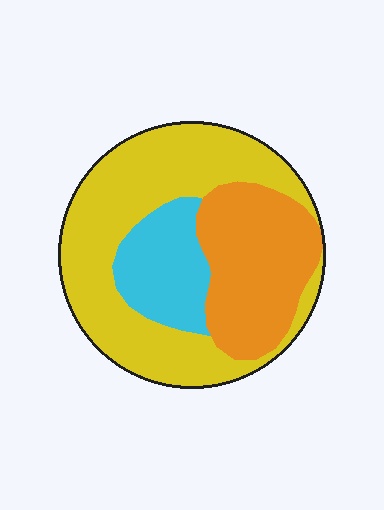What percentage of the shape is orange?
Orange covers about 30% of the shape.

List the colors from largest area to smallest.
From largest to smallest: yellow, orange, cyan.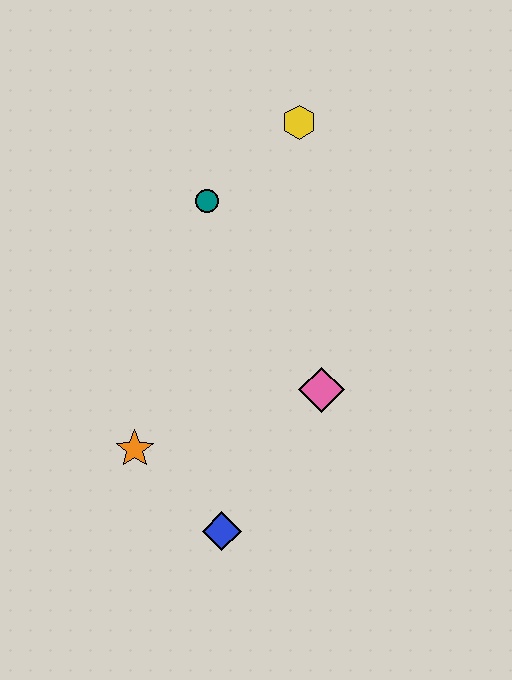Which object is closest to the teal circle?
The yellow hexagon is closest to the teal circle.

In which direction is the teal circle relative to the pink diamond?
The teal circle is above the pink diamond.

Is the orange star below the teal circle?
Yes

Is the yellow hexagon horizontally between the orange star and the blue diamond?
No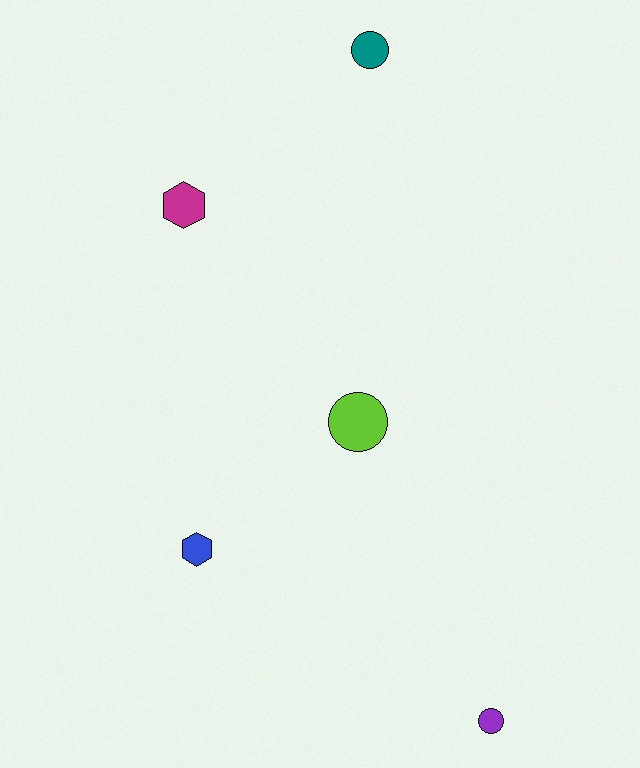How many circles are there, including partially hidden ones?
There are 3 circles.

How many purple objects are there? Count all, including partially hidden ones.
There is 1 purple object.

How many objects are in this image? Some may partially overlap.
There are 5 objects.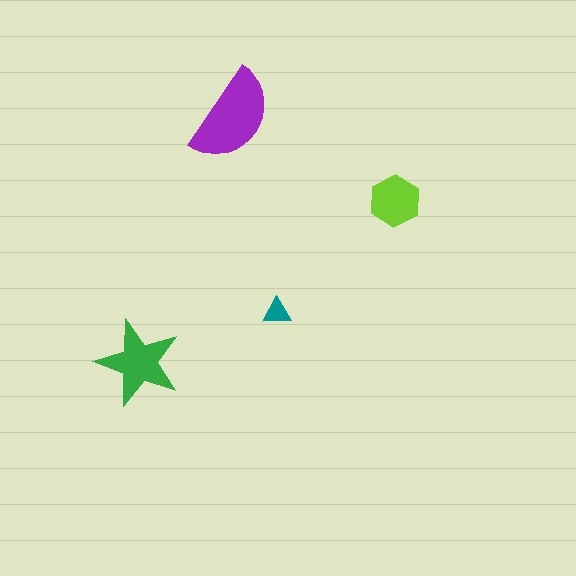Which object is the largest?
The purple semicircle.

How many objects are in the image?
There are 4 objects in the image.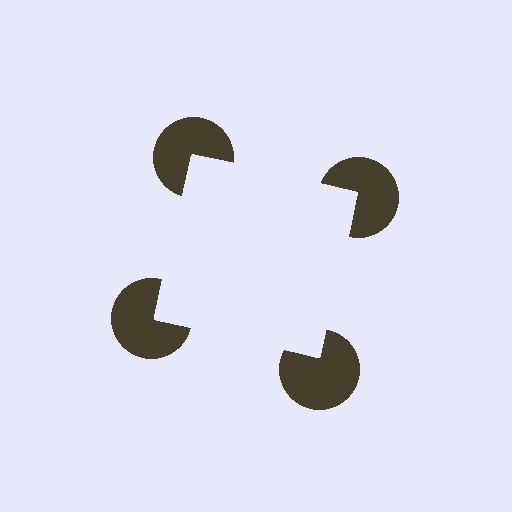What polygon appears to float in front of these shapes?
An illusory square — its edges are inferred from the aligned wedge cuts in the pac-man discs, not physically drawn.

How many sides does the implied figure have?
4 sides.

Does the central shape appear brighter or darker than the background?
It typically appears slightly brighter than the background, even though no actual brightness change is drawn.